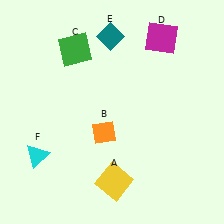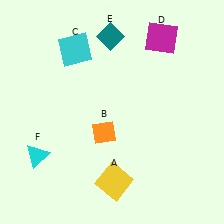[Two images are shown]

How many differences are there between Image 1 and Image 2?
There is 1 difference between the two images.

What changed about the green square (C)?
In Image 1, C is green. In Image 2, it changed to cyan.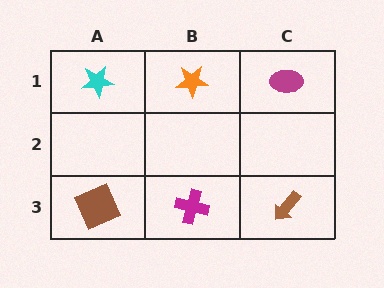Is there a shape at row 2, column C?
No, that cell is empty.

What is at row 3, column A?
A brown square.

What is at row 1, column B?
An orange star.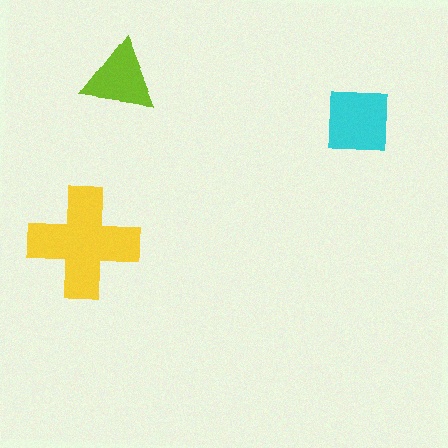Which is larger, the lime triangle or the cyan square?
The cyan square.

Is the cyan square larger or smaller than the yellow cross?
Smaller.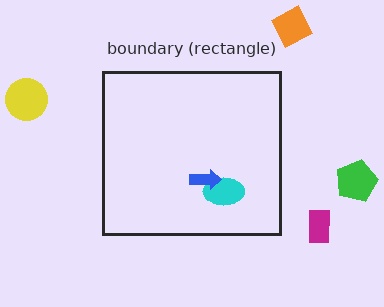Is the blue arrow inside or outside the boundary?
Inside.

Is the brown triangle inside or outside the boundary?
Outside.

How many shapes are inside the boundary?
2 inside, 5 outside.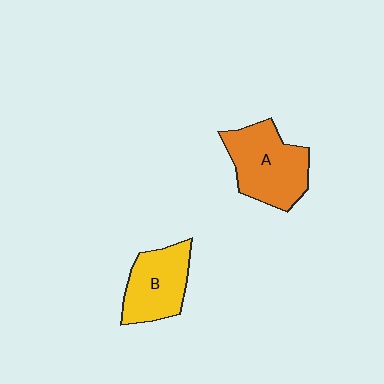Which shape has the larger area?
Shape A (orange).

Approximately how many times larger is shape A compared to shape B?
Approximately 1.2 times.